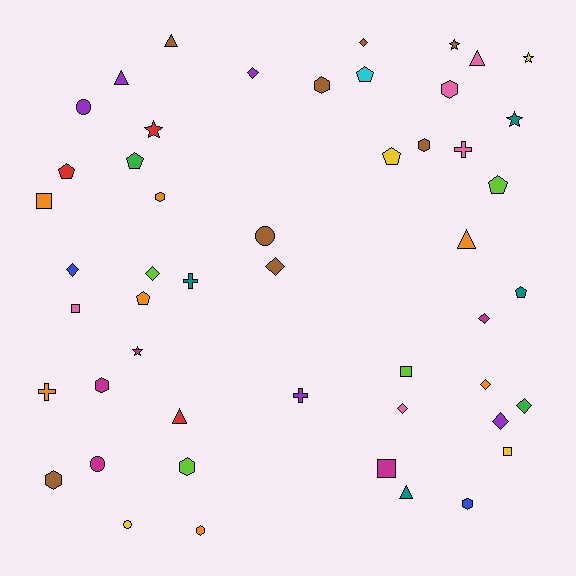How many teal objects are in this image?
There are 4 teal objects.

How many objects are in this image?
There are 50 objects.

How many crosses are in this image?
There are 4 crosses.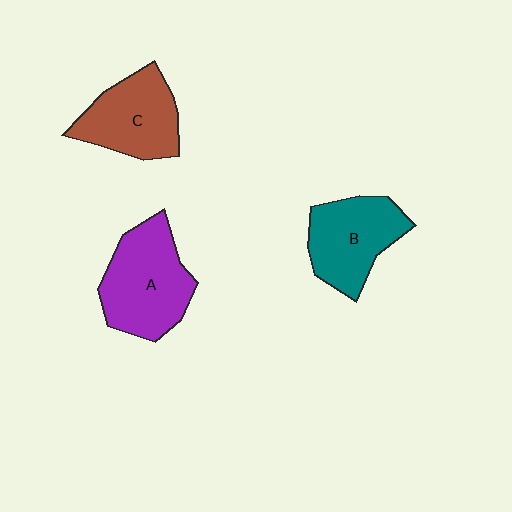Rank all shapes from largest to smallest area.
From largest to smallest: A (purple), B (teal), C (brown).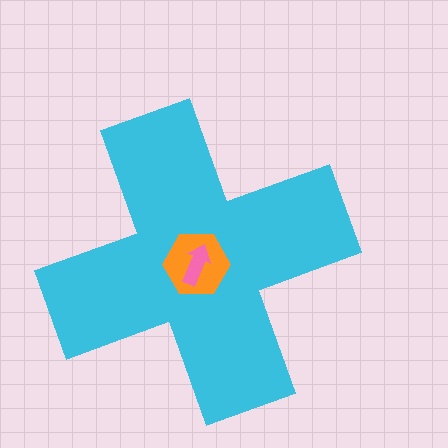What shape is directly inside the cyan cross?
The orange hexagon.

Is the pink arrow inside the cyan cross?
Yes.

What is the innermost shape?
The pink arrow.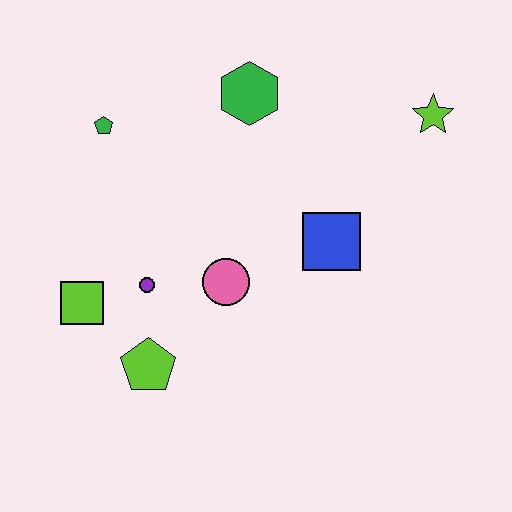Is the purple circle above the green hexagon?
No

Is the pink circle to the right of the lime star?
No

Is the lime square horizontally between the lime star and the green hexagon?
No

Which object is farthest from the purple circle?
The lime star is farthest from the purple circle.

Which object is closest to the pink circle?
The purple circle is closest to the pink circle.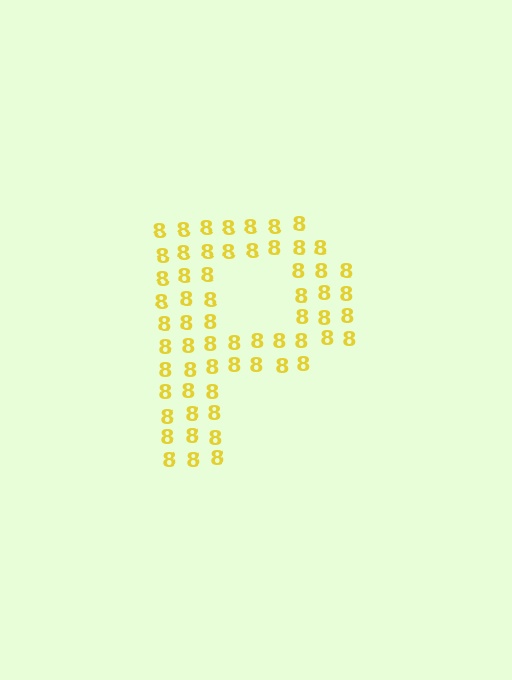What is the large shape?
The large shape is the letter P.